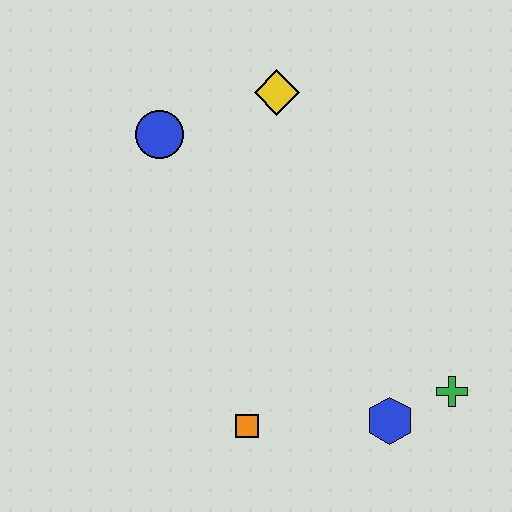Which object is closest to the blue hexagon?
The green cross is closest to the blue hexagon.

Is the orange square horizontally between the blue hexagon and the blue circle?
Yes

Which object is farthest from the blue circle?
The green cross is farthest from the blue circle.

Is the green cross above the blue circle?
No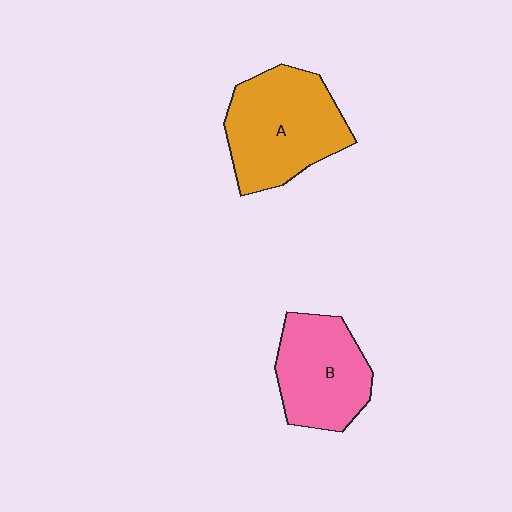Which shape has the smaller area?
Shape B (pink).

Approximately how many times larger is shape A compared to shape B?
Approximately 1.3 times.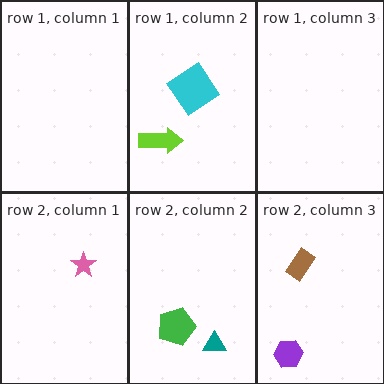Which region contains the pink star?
The row 2, column 1 region.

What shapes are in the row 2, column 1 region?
The pink star.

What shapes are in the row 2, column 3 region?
The brown rectangle, the purple hexagon.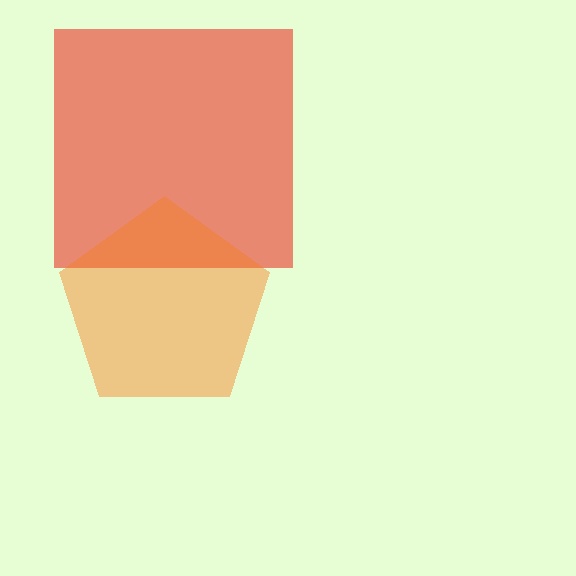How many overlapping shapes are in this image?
There are 2 overlapping shapes in the image.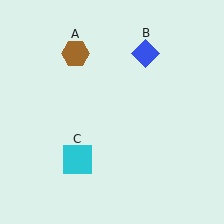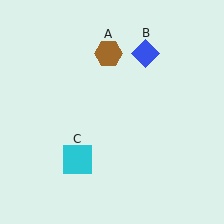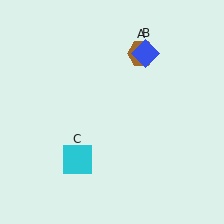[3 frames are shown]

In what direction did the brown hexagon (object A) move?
The brown hexagon (object A) moved right.